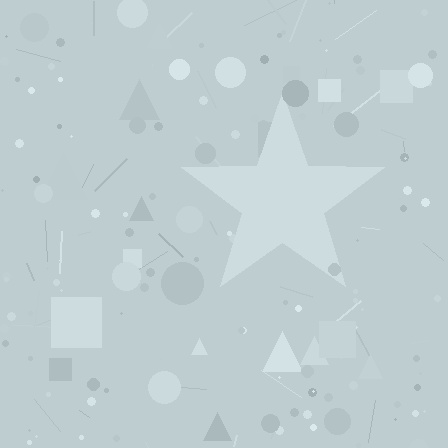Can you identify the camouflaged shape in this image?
The camouflaged shape is a star.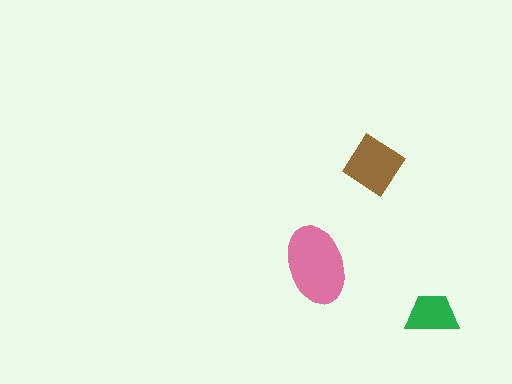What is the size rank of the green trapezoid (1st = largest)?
3rd.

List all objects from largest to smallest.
The pink ellipse, the brown diamond, the green trapezoid.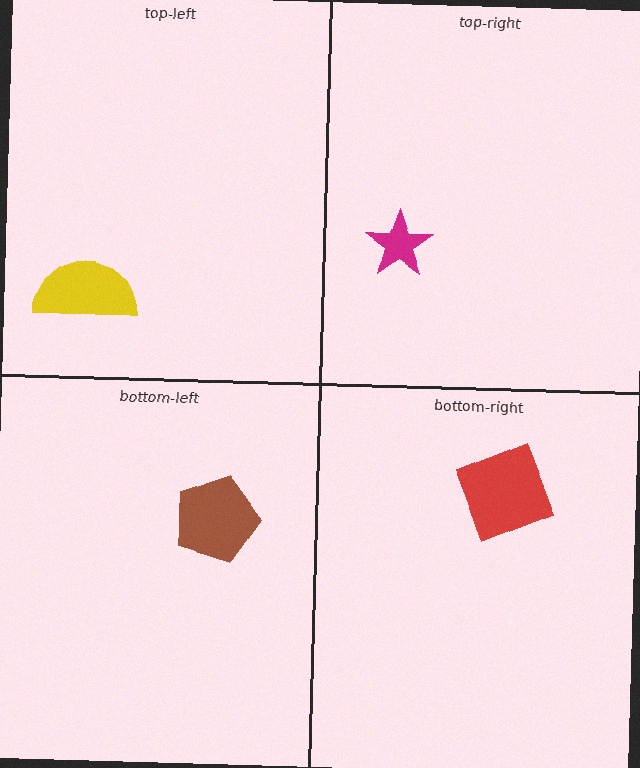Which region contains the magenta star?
The top-right region.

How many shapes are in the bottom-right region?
1.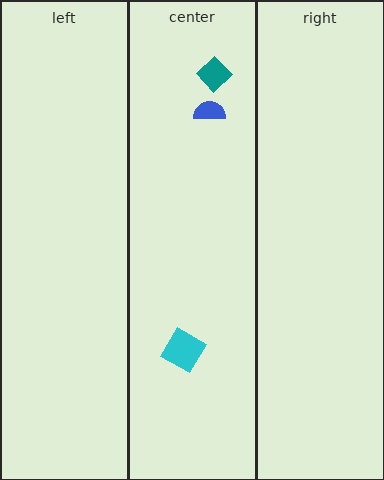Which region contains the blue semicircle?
The center region.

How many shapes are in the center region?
3.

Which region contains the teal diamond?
The center region.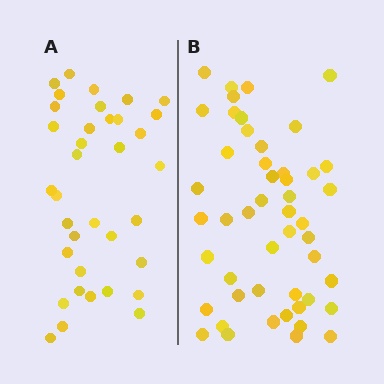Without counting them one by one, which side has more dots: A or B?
Region B (the right region) has more dots.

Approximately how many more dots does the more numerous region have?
Region B has approximately 15 more dots than region A.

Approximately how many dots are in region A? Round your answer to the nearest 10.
About 40 dots. (The exact count is 36, which rounds to 40.)